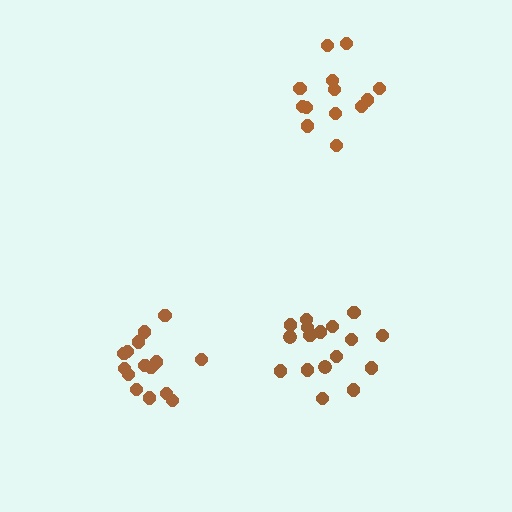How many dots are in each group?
Group 1: 17 dots, Group 2: 15 dots, Group 3: 13 dots (45 total).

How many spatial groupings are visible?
There are 3 spatial groupings.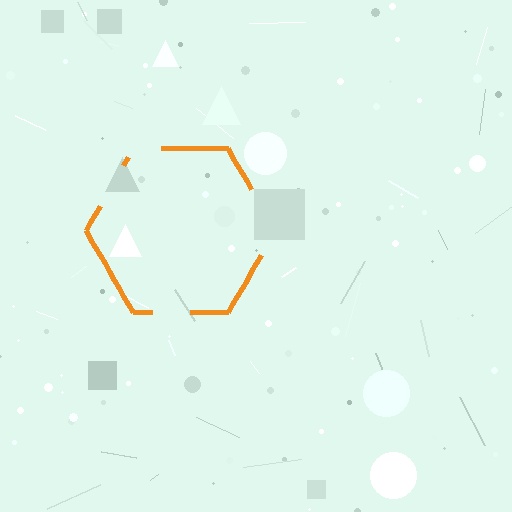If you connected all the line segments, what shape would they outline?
They would outline a hexagon.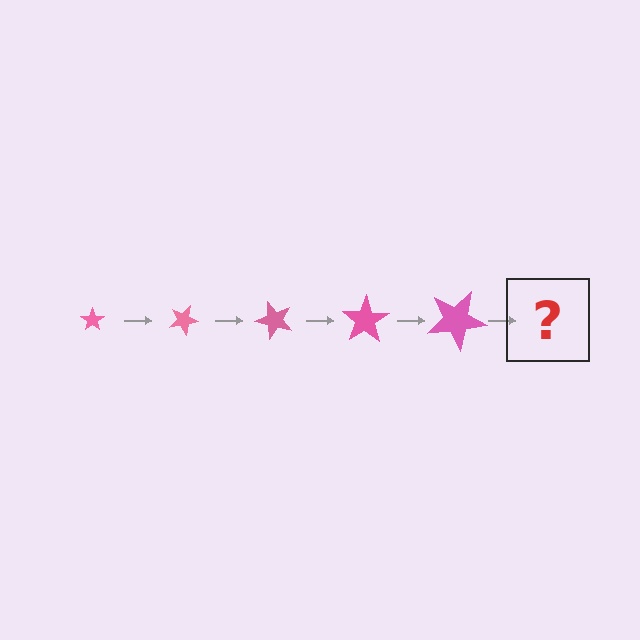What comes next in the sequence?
The next element should be a star, larger than the previous one and rotated 125 degrees from the start.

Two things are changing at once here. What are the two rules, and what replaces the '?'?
The two rules are that the star grows larger each step and it rotates 25 degrees each step. The '?' should be a star, larger than the previous one and rotated 125 degrees from the start.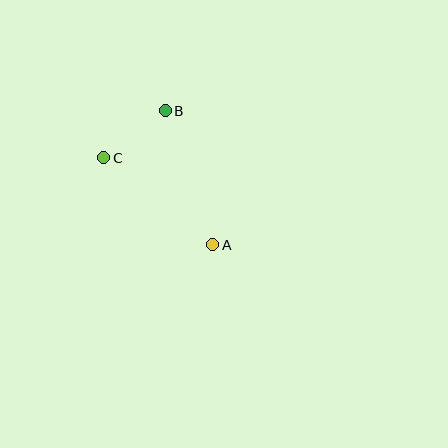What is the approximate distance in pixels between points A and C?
The distance between A and C is approximately 139 pixels.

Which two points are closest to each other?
Points B and C are closest to each other.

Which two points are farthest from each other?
Points A and B are farthest from each other.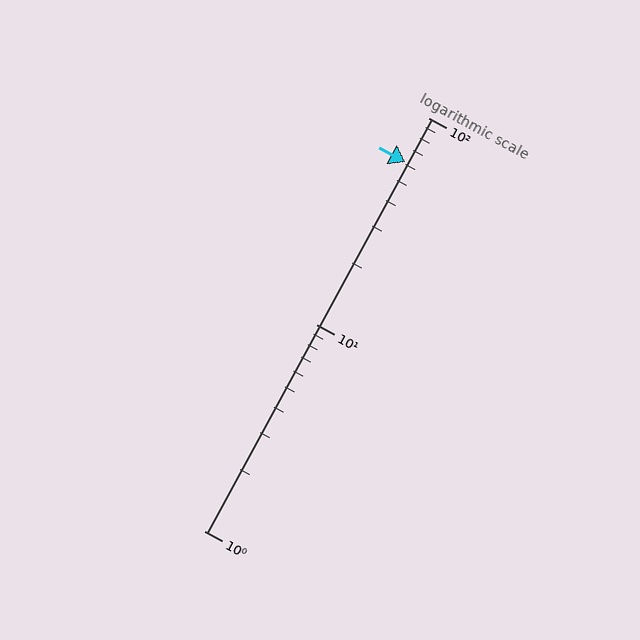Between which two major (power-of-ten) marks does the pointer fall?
The pointer is between 10 and 100.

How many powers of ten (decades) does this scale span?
The scale spans 2 decades, from 1 to 100.